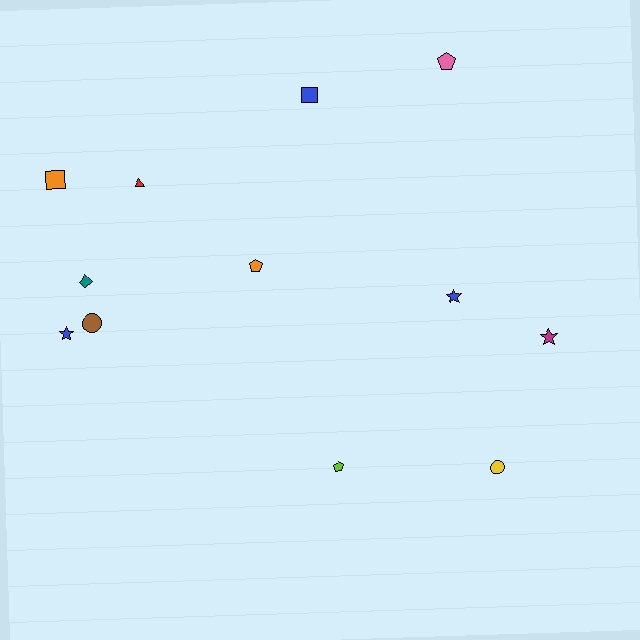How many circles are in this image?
There are 2 circles.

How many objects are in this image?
There are 12 objects.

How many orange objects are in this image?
There are 2 orange objects.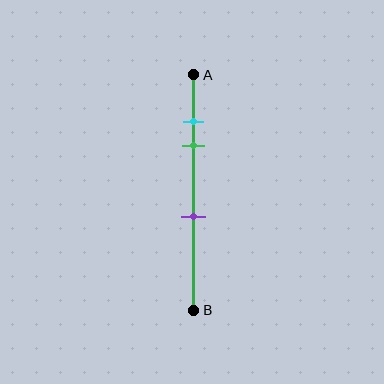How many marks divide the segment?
There are 3 marks dividing the segment.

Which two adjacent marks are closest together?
The cyan and green marks are the closest adjacent pair.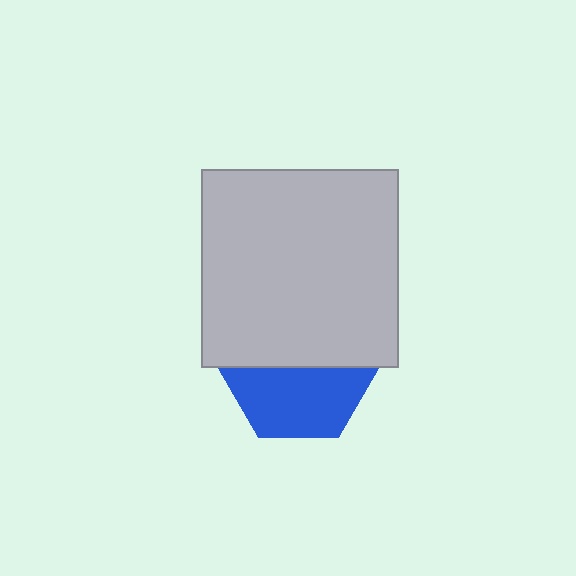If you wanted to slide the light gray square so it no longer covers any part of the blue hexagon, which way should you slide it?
Slide it up — that is the most direct way to separate the two shapes.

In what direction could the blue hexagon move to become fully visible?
The blue hexagon could move down. That would shift it out from behind the light gray square entirely.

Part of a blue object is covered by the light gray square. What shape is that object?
It is a hexagon.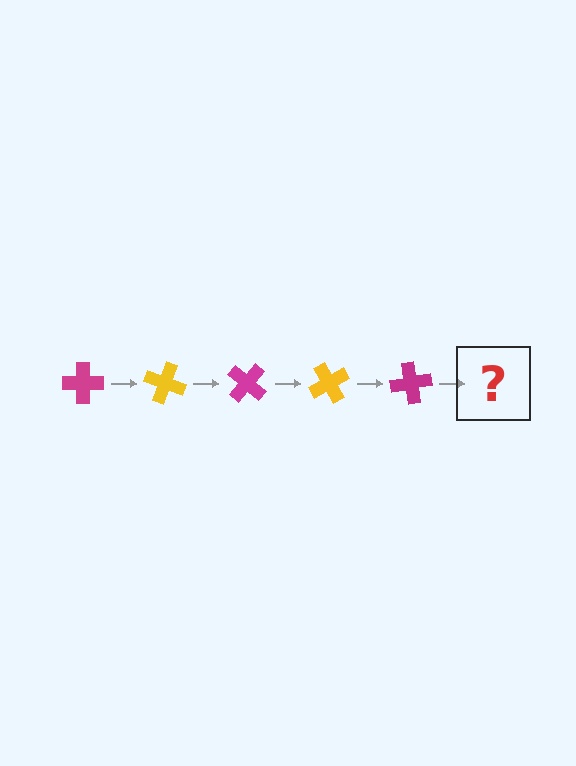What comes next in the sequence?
The next element should be a yellow cross, rotated 100 degrees from the start.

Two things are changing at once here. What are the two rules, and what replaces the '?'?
The two rules are that it rotates 20 degrees each step and the color cycles through magenta and yellow. The '?' should be a yellow cross, rotated 100 degrees from the start.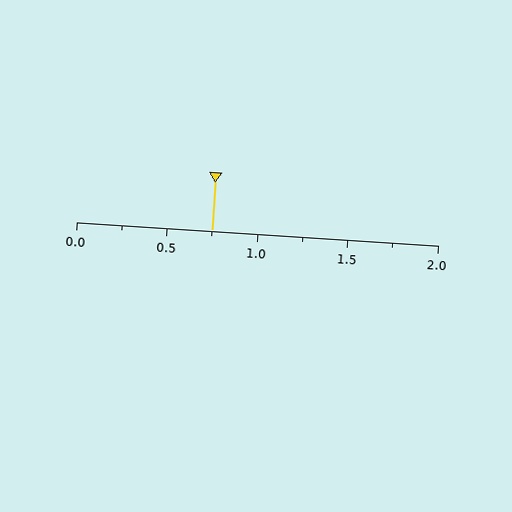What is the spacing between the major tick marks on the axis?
The major ticks are spaced 0.5 apart.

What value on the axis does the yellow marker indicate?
The marker indicates approximately 0.75.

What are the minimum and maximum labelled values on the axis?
The axis runs from 0.0 to 2.0.